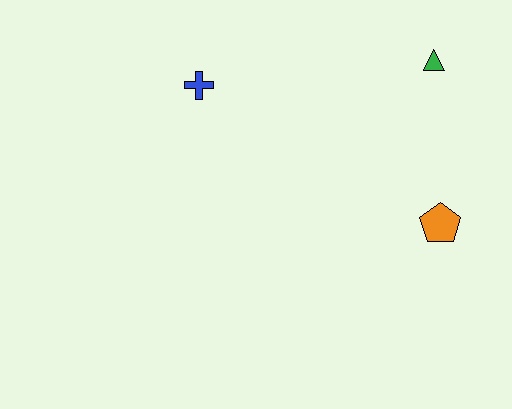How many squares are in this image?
There are no squares.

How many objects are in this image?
There are 3 objects.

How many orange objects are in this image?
There is 1 orange object.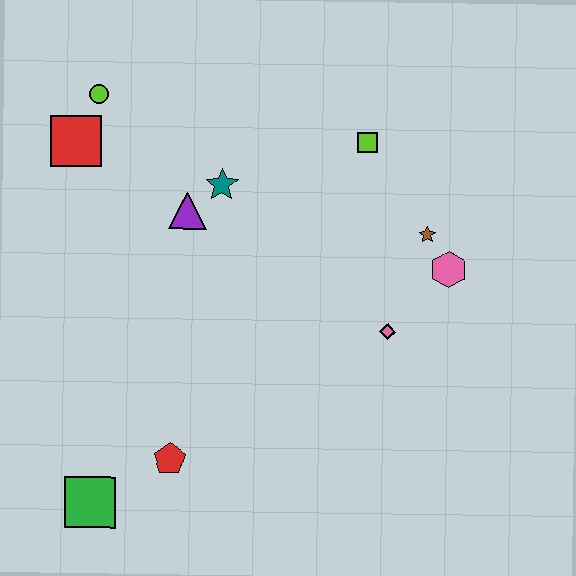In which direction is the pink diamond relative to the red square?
The pink diamond is to the right of the red square.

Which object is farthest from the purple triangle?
The green square is farthest from the purple triangle.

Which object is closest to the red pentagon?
The green square is closest to the red pentagon.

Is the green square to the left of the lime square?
Yes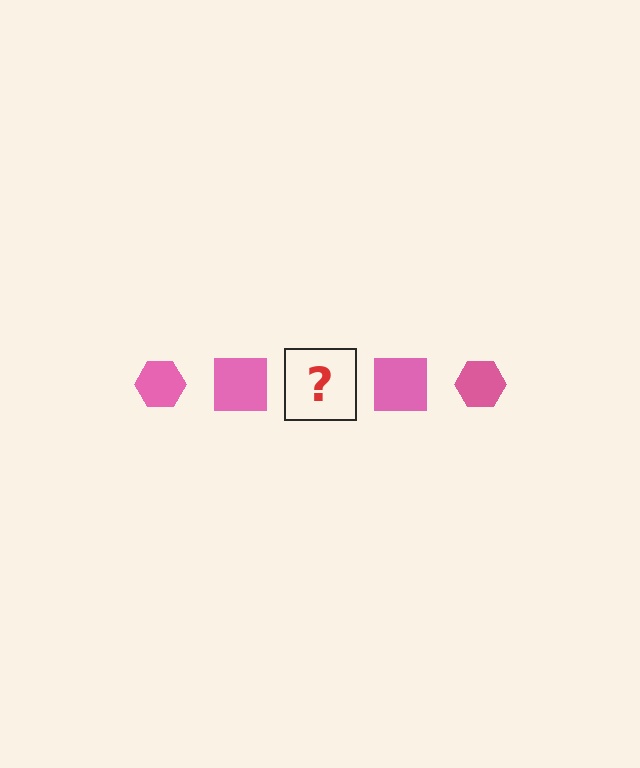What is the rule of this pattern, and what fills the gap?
The rule is that the pattern cycles through hexagon, square shapes in pink. The gap should be filled with a pink hexagon.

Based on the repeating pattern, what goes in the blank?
The blank should be a pink hexagon.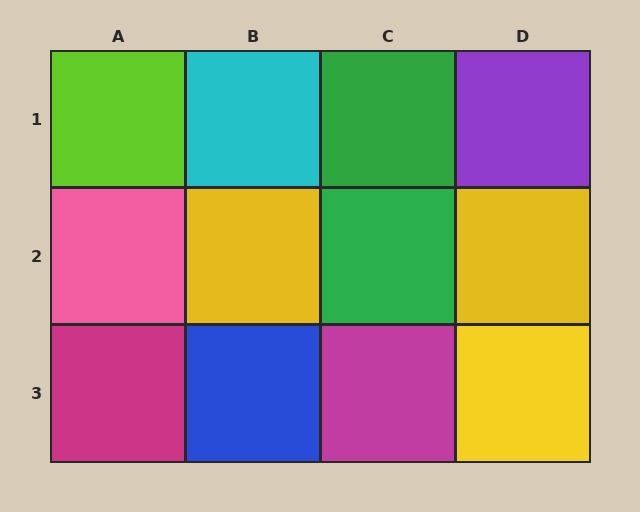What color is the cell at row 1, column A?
Lime.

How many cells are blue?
1 cell is blue.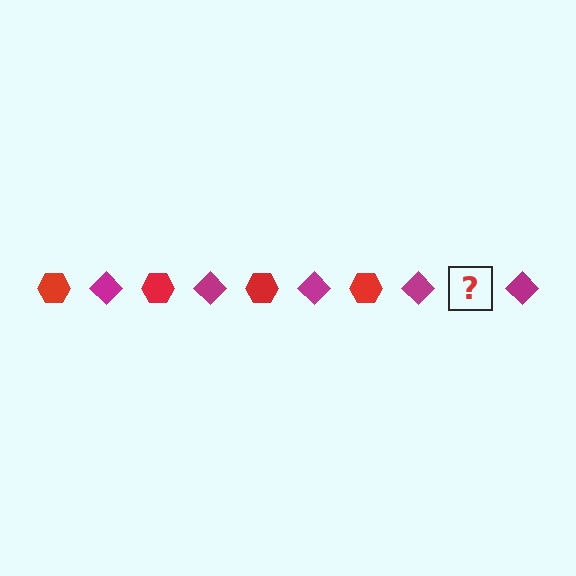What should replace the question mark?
The question mark should be replaced with a red hexagon.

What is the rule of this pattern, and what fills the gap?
The rule is that the pattern alternates between red hexagon and magenta diamond. The gap should be filled with a red hexagon.